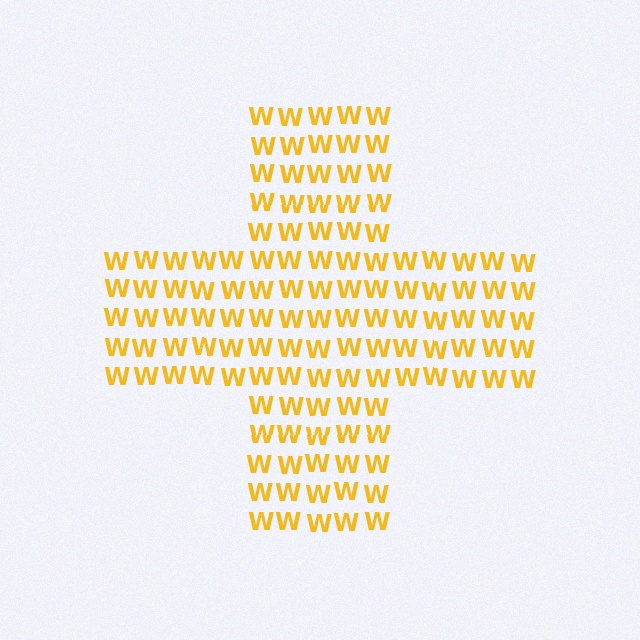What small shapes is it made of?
It is made of small letter W's.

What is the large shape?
The large shape is a cross.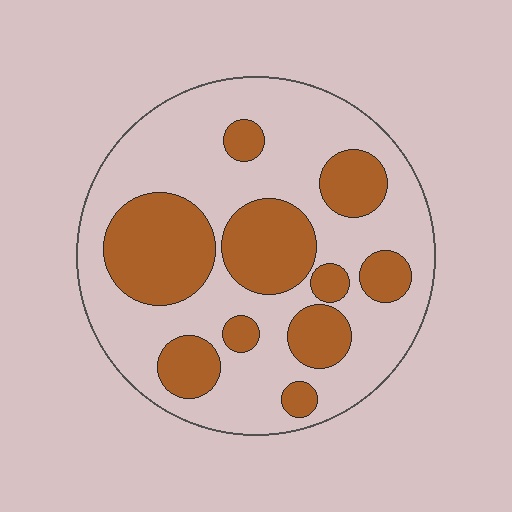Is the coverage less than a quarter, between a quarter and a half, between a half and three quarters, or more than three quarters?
Between a quarter and a half.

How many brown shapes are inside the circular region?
10.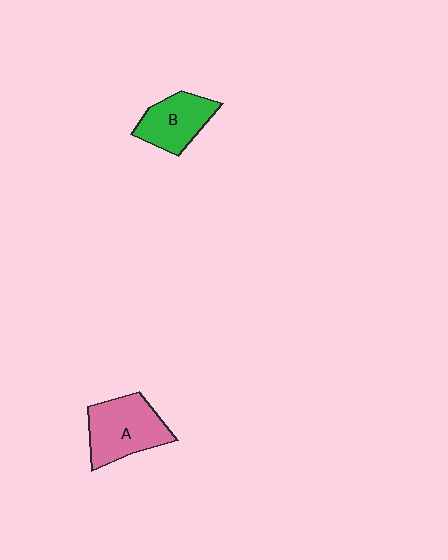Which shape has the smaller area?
Shape B (green).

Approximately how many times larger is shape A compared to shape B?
Approximately 1.3 times.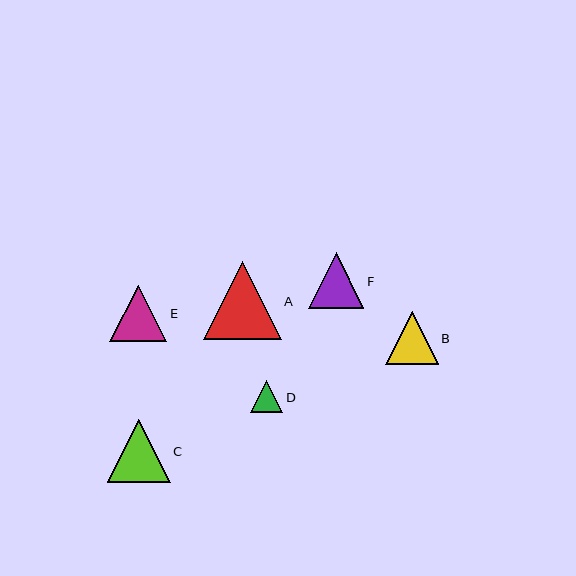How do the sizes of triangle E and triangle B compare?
Triangle E and triangle B are approximately the same size.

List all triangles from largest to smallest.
From largest to smallest: A, C, E, F, B, D.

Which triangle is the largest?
Triangle A is the largest with a size of approximately 78 pixels.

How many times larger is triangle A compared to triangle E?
Triangle A is approximately 1.4 times the size of triangle E.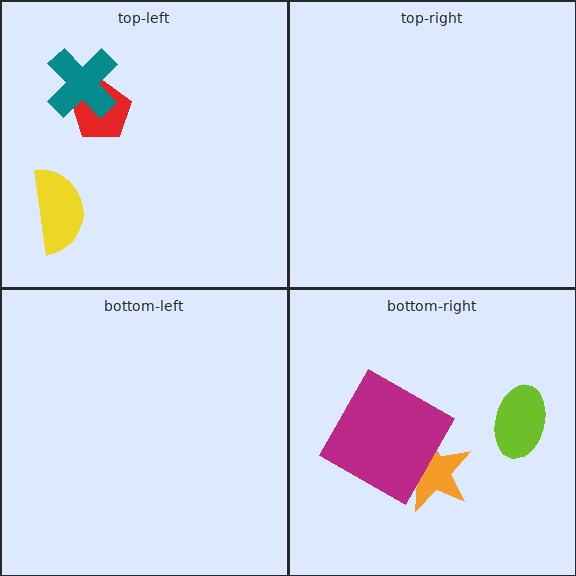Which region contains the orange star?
The bottom-right region.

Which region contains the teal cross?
The top-left region.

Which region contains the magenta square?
The bottom-right region.